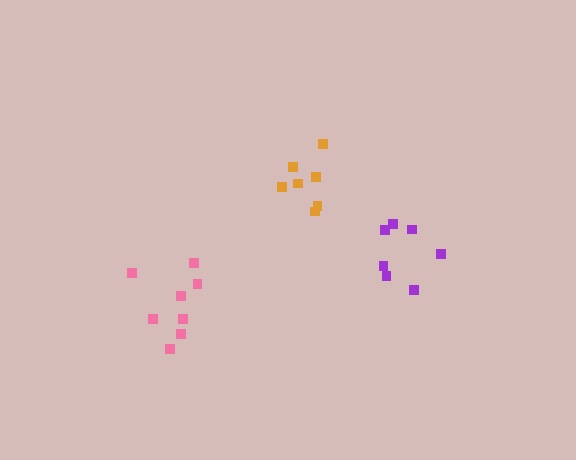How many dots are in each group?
Group 1: 7 dots, Group 2: 7 dots, Group 3: 8 dots (22 total).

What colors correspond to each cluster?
The clusters are colored: purple, orange, pink.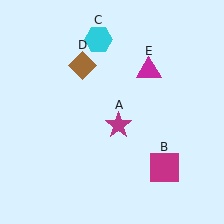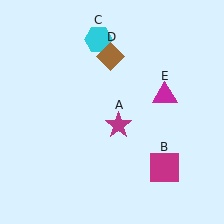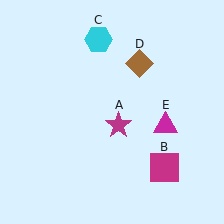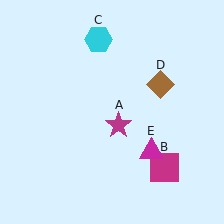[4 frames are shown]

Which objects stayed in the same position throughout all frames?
Magenta star (object A) and magenta square (object B) and cyan hexagon (object C) remained stationary.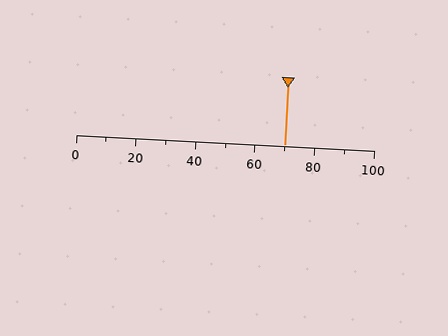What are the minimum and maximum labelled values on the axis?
The axis runs from 0 to 100.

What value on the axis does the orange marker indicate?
The marker indicates approximately 70.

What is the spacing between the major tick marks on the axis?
The major ticks are spaced 20 apart.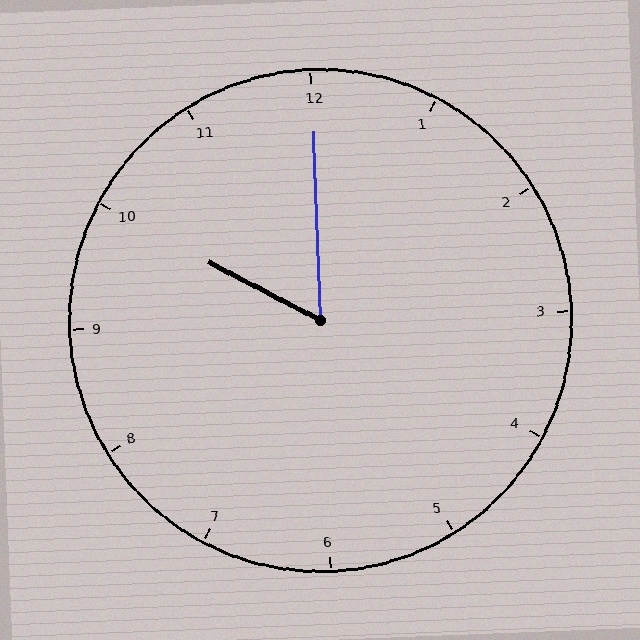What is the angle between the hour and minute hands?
Approximately 60 degrees.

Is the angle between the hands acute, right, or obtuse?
It is acute.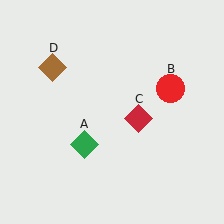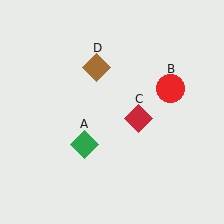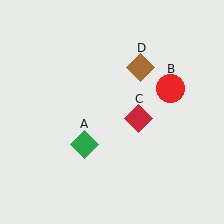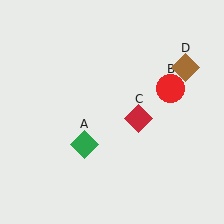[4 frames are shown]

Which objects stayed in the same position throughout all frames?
Green diamond (object A) and red circle (object B) and red diamond (object C) remained stationary.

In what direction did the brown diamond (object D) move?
The brown diamond (object D) moved right.